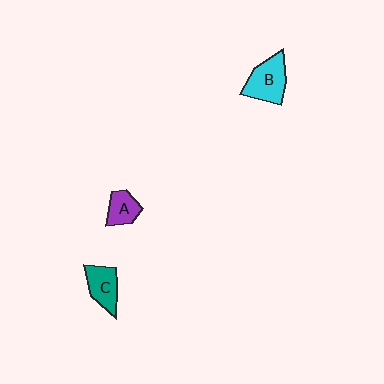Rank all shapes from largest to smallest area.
From largest to smallest: B (cyan), C (teal), A (purple).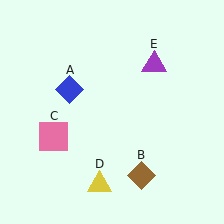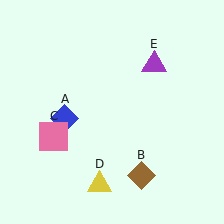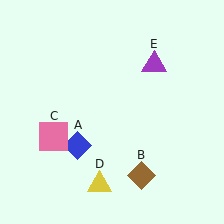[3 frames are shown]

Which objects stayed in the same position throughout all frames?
Brown diamond (object B) and pink square (object C) and yellow triangle (object D) and purple triangle (object E) remained stationary.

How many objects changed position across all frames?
1 object changed position: blue diamond (object A).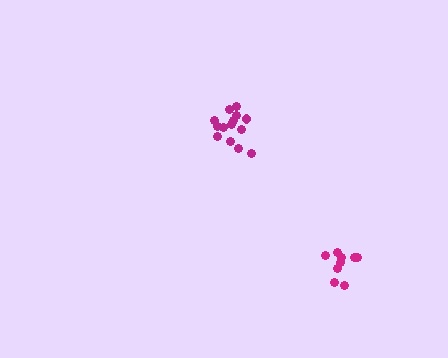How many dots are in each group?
Group 1: 9 dots, Group 2: 14 dots (23 total).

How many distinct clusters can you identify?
There are 2 distinct clusters.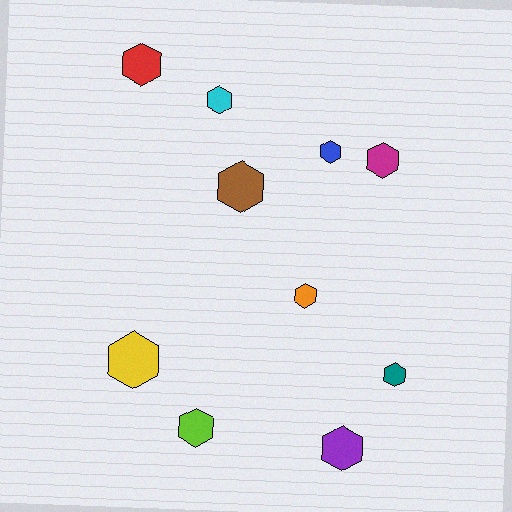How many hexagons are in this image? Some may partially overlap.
There are 10 hexagons.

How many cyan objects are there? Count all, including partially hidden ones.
There is 1 cyan object.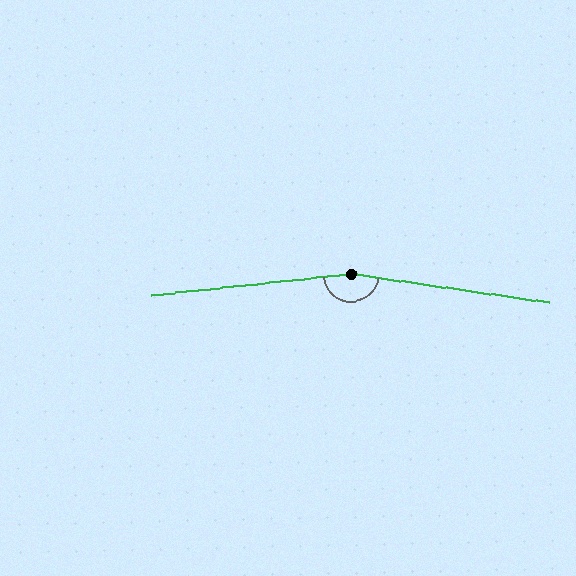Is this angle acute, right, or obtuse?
It is obtuse.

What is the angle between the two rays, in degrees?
Approximately 166 degrees.